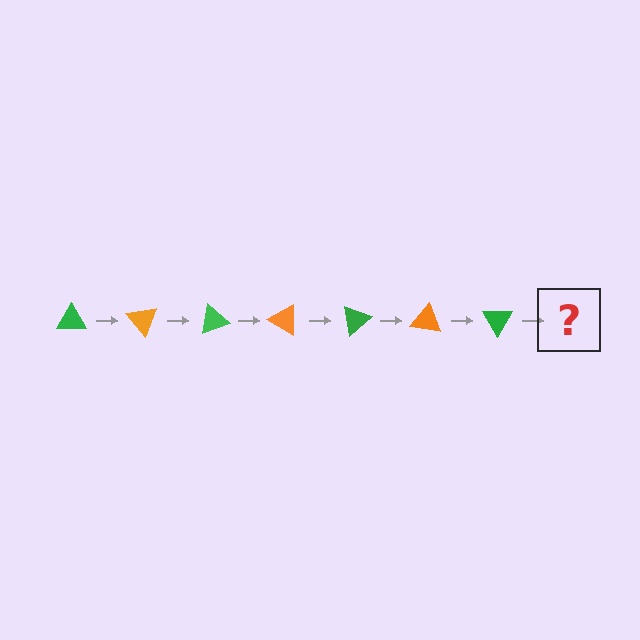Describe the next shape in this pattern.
It should be an orange triangle, rotated 350 degrees from the start.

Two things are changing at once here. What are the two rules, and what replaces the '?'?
The two rules are that it rotates 50 degrees each step and the color cycles through green and orange. The '?' should be an orange triangle, rotated 350 degrees from the start.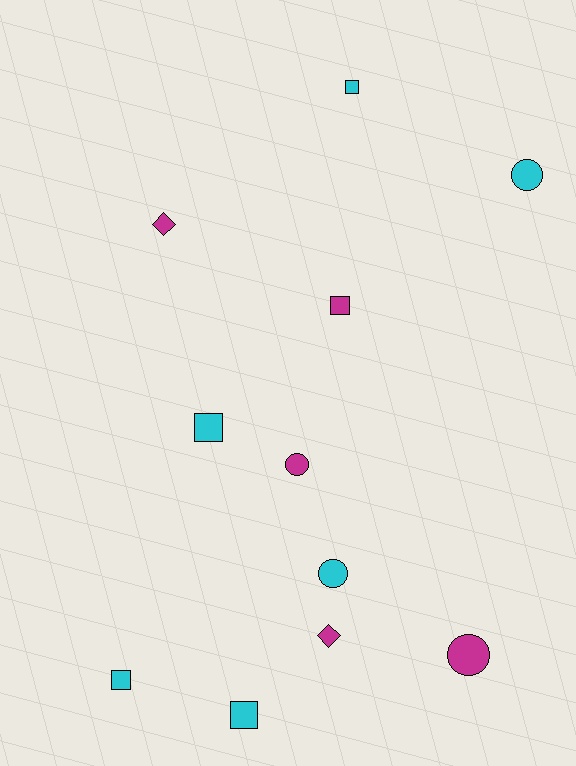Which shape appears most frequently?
Square, with 5 objects.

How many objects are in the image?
There are 11 objects.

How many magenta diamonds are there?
There are 2 magenta diamonds.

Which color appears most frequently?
Cyan, with 6 objects.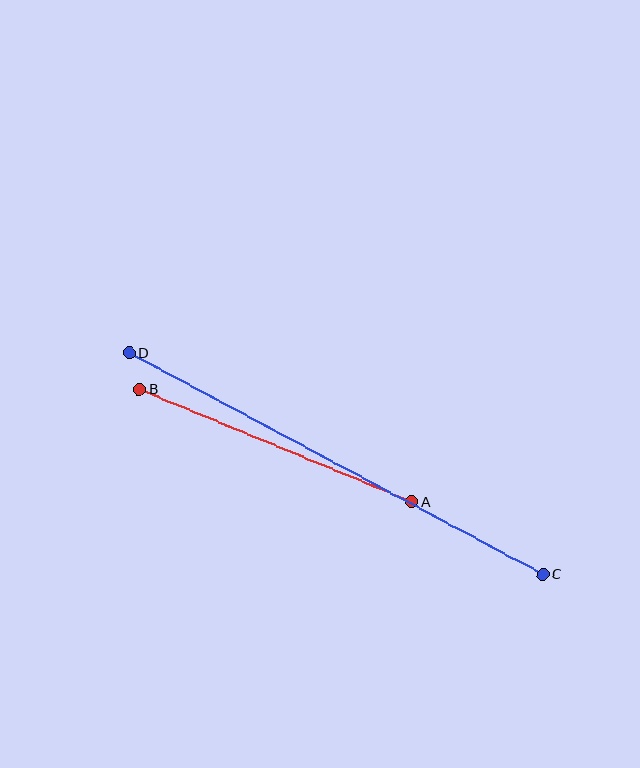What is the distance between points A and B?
The distance is approximately 295 pixels.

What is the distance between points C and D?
The distance is approximately 469 pixels.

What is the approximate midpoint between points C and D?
The midpoint is at approximately (336, 463) pixels.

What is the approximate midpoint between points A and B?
The midpoint is at approximately (276, 445) pixels.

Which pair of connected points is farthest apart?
Points C and D are farthest apart.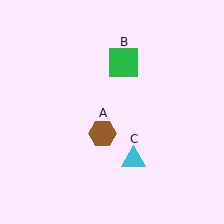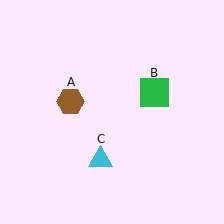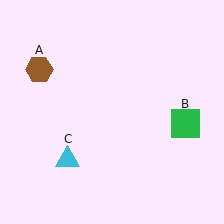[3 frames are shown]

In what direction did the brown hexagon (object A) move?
The brown hexagon (object A) moved up and to the left.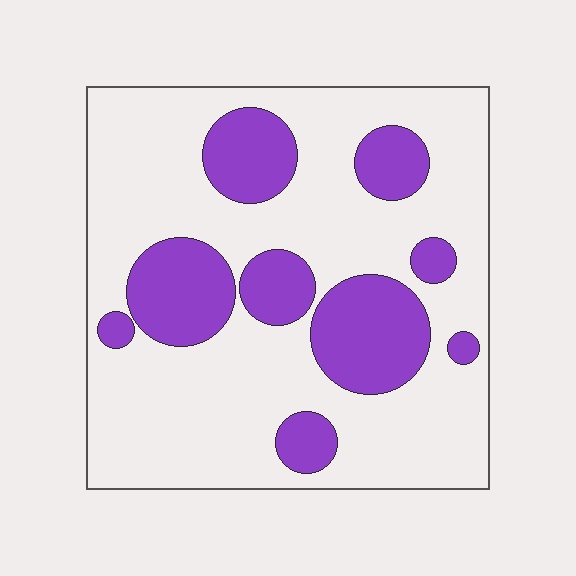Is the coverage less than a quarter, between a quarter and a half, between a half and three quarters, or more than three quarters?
Between a quarter and a half.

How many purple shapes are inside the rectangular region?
9.